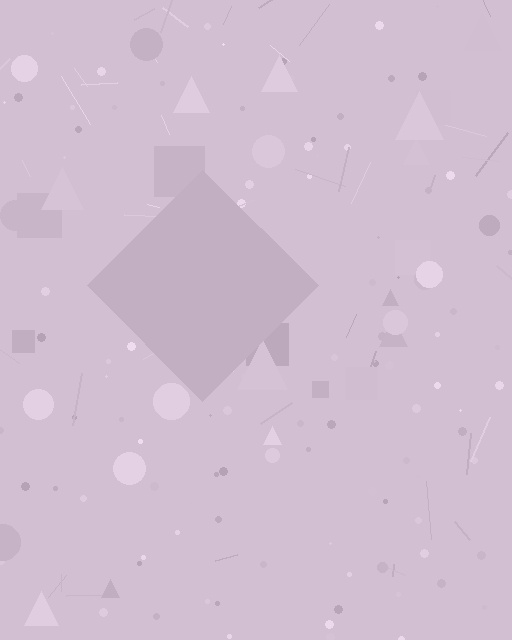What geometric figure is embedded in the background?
A diamond is embedded in the background.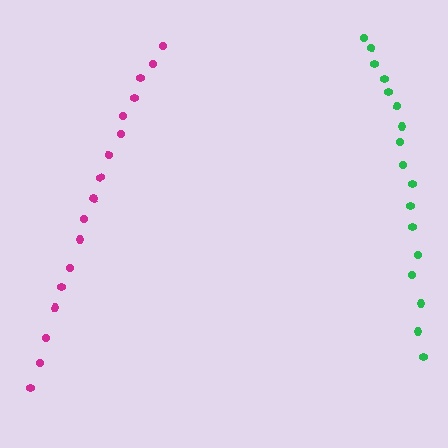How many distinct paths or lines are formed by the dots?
There are 2 distinct paths.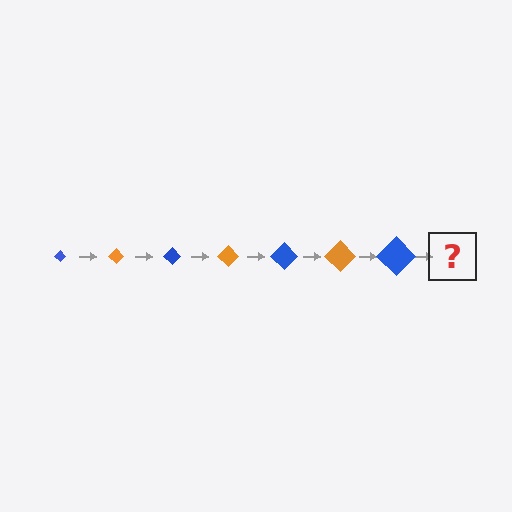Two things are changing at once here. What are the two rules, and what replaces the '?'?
The two rules are that the diamond grows larger each step and the color cycles through blue and orange. The '?' should be an orange diamond, larger than the previous one.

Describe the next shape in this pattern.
It should be an orange diamond, larger than the previous one.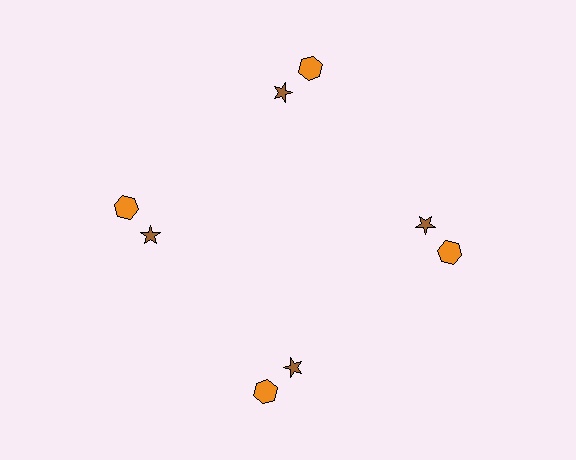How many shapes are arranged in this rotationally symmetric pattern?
There are 8 shapes, arranged in 4 groups of 2.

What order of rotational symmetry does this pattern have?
This pattern has 4-fold rotational symmetry.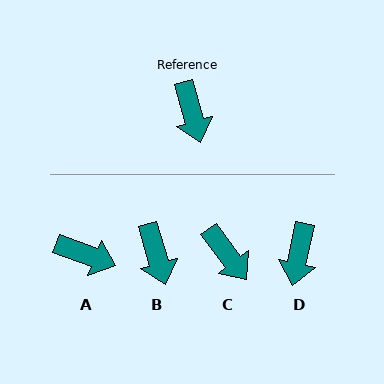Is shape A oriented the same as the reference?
No, it is off by about 53 degrees.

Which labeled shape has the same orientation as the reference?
B.